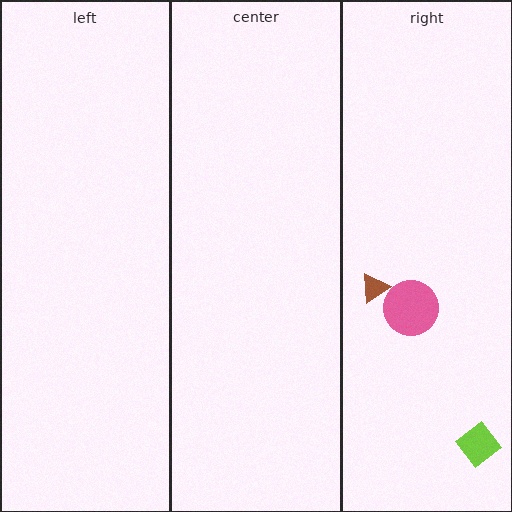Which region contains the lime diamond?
The right region.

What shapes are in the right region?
The lime diamond, the brown triangle, the pink circle.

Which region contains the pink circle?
The right region.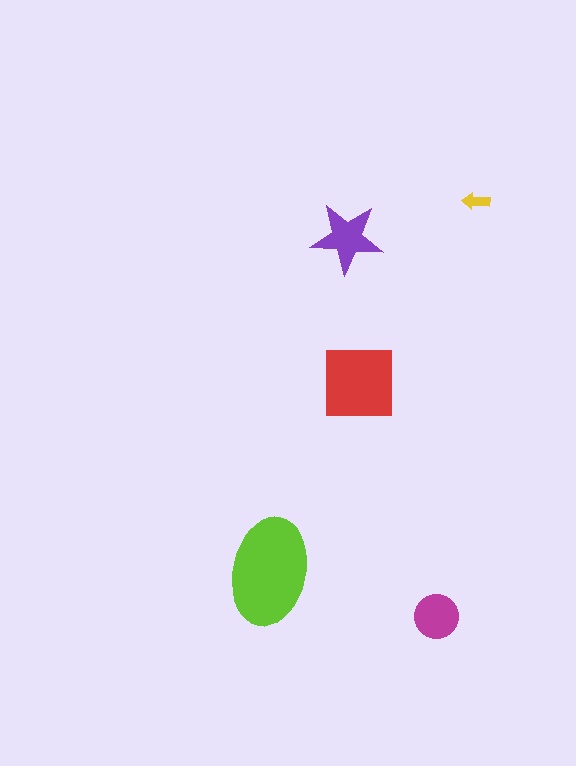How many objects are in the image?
There are 5 objects in the image.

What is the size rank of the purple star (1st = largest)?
3rd.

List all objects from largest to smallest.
The lime ellipse, the red square, the purple star, the magenta circle, the yellow arrow.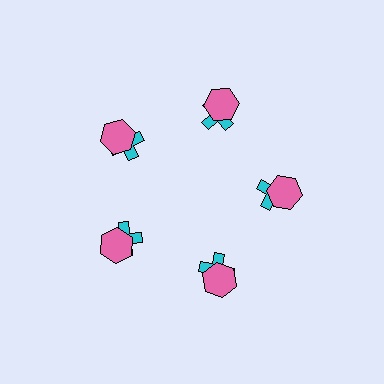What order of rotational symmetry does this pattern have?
This pattern has 5-fold rotational symmetry.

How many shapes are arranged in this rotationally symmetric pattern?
There are 10 shapes, arranged in 5 groups of 2.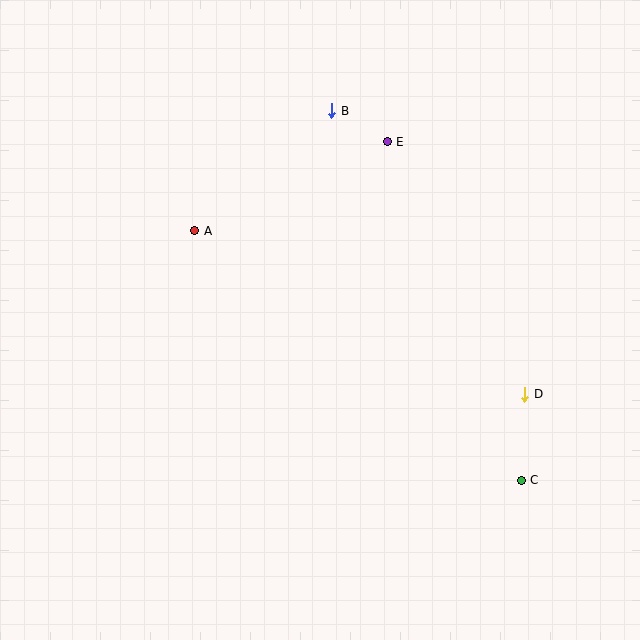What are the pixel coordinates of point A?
Point A is at (195, 231).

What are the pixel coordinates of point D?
Point D is at (525, 394).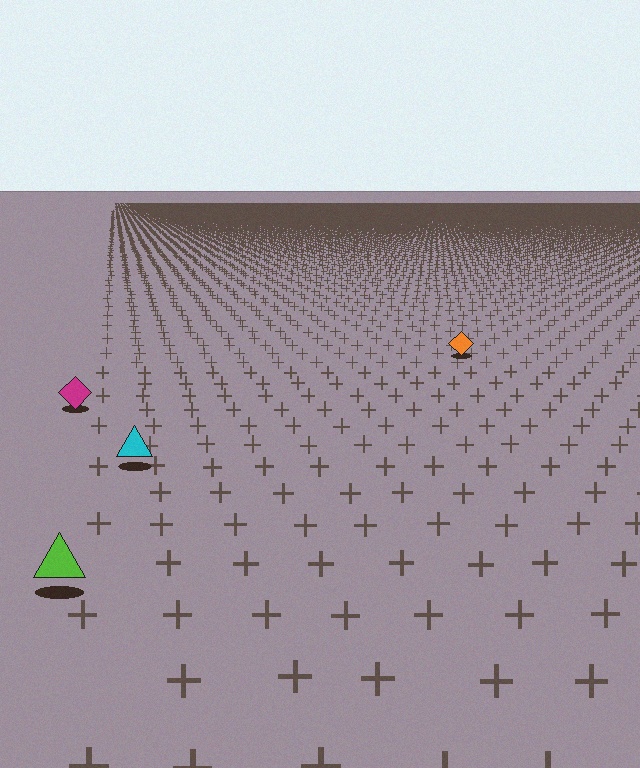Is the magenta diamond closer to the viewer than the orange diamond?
Yes. The magenta diamond is closer — you can tell from the texture gradient: the ground texture is coarser near it.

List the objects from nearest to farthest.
From nearest to farthest: the lime triangle, the cyan triangle, the magenta diamond, the orange diamond.